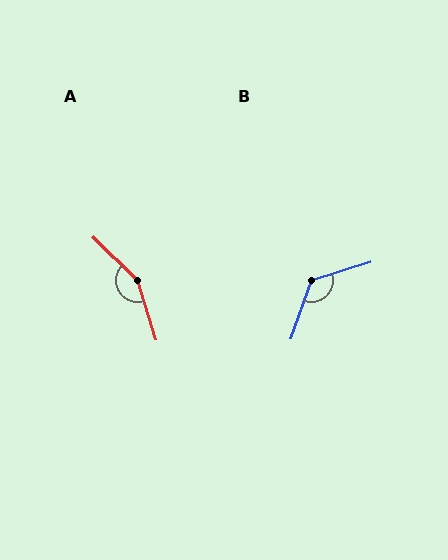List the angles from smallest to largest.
B (127°), A (151°).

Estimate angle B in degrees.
Approximately 127 degrees.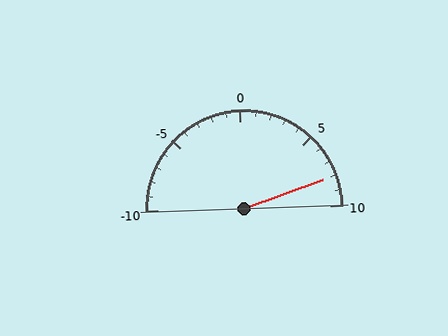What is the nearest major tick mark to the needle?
The nearest major tick mark is 10.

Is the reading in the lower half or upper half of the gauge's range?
The reading is in the upper half of the range (-10 to 10).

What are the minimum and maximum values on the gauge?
The gauge ranges from -10 to 10.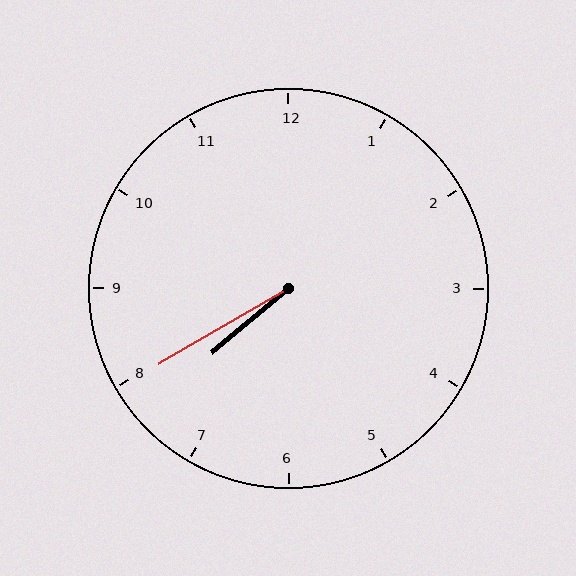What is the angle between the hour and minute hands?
Approximately 10 degrees.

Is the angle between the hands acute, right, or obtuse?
It is acute.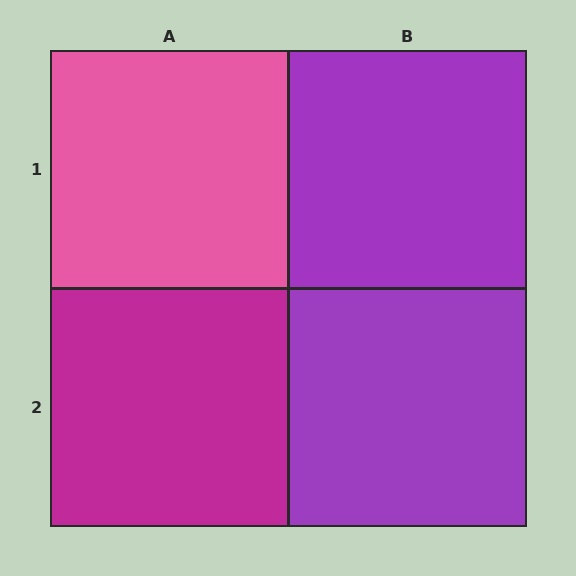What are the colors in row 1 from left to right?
Pink, purple.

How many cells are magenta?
1 cell is magenta.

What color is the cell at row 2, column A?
Magenta.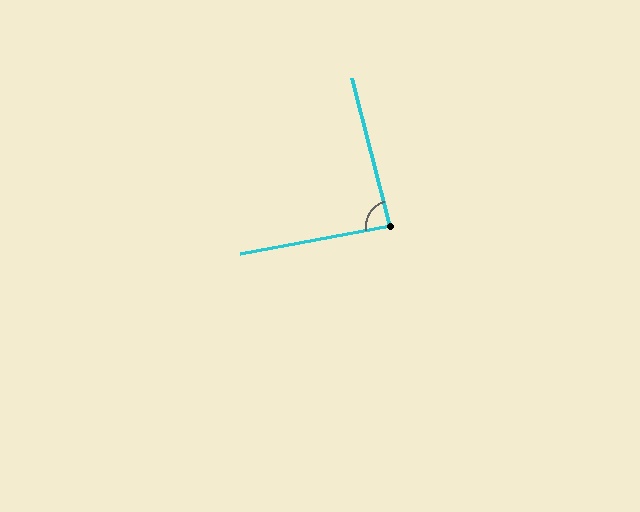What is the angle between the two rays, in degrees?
Approximately 86 degrees.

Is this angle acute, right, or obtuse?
It is approximately a right angle.